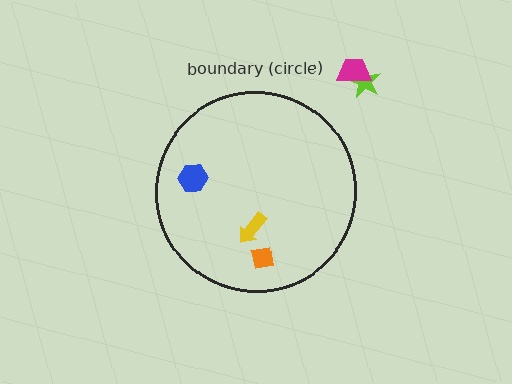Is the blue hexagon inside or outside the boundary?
Inside.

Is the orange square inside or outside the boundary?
Inside.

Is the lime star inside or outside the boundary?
Outside.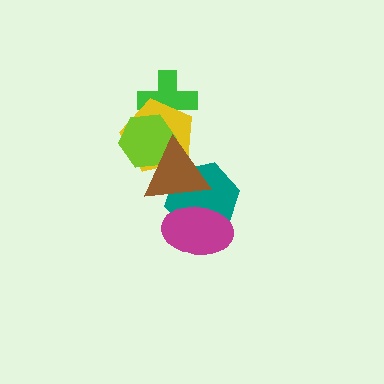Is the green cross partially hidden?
Yes, it is partially covered by another shape.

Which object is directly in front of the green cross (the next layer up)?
The yellow pentagon is directly in front of the green cross.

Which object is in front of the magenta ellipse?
The brown triangle is in front of the magenta ellipse.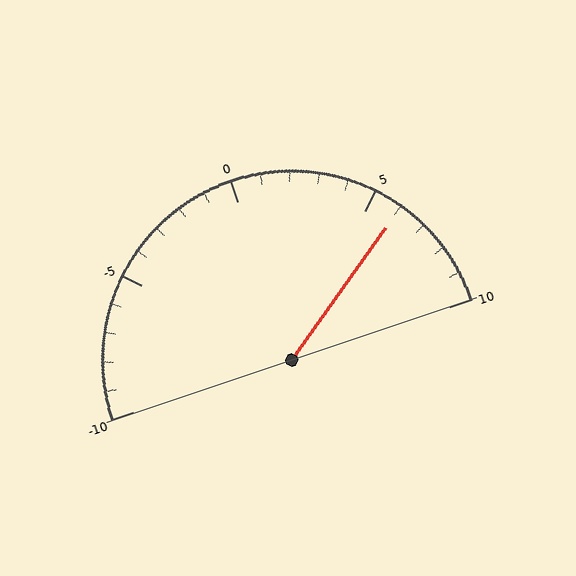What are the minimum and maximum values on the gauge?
The gauge ranges from -10 to 10.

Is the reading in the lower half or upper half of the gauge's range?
The reading is in the upper half of the range (-10 to 10).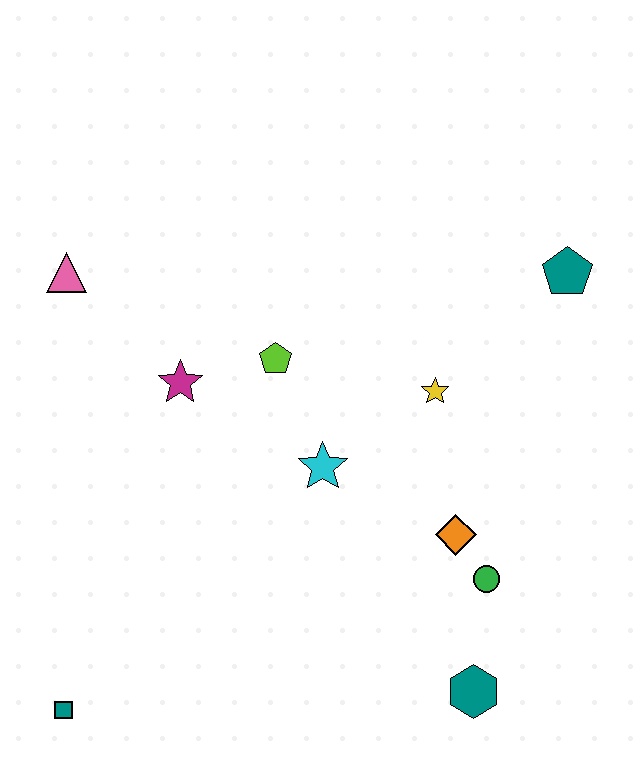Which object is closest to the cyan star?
The lime pentagon is closest to the cyan star.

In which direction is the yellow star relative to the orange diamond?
The yellow star is above the orange diamond.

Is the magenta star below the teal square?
No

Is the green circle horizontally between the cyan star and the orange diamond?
No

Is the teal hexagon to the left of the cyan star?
No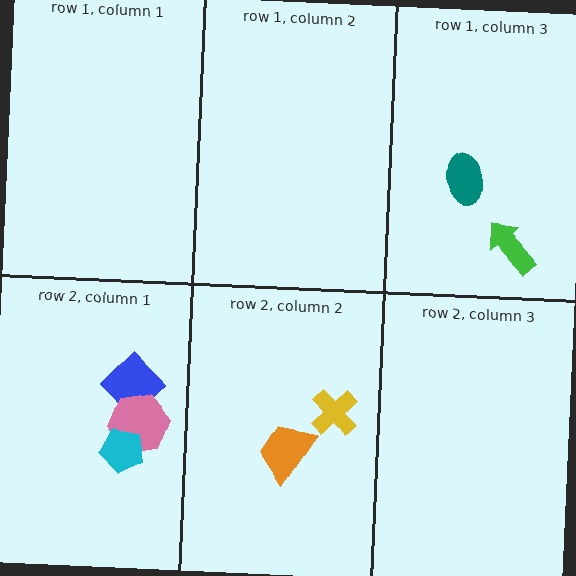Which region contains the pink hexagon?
The row 2, column 1 region.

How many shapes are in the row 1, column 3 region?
2.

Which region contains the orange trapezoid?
The row 2, column 2 region.